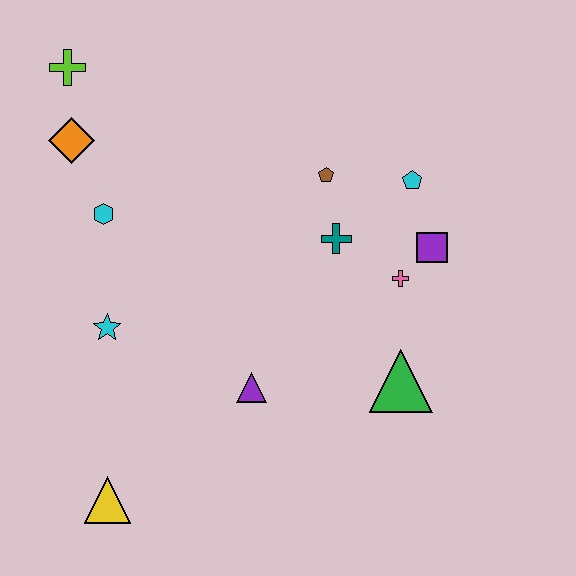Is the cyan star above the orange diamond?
No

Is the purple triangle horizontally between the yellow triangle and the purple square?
Yes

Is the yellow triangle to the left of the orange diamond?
No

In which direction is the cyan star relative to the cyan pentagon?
The cyan star is to the left of the cyan pentagon.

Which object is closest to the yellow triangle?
The cyan star is closest to the yellow triangle.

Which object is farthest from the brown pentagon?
The yellow triangle is farthest from the brown pentagon.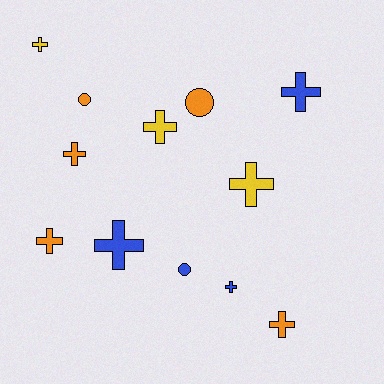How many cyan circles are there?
There are no cyan circles.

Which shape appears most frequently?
Cross, with 9 objects.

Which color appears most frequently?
Orange, with 5 objects.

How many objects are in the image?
There are 12 objects.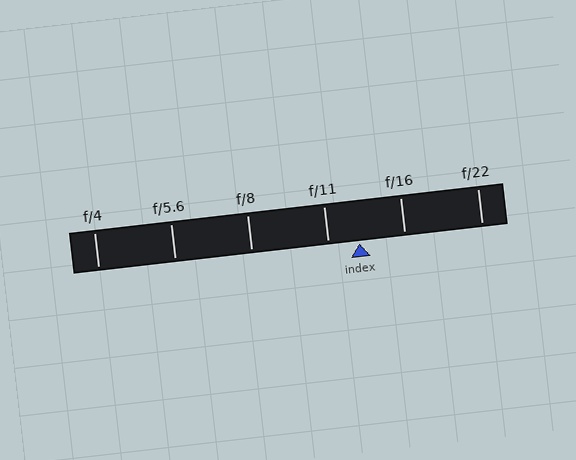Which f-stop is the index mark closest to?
The index mark is closest to f/11.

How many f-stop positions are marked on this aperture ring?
There are 6 f-stop positions marked.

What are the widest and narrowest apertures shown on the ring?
The widest aperture shown is f/4 and the narrowest is f/22.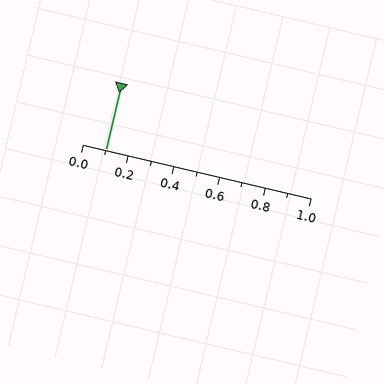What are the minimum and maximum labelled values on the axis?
The axis runs from 0.0 to 1.0.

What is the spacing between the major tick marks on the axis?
The major ticks are spaced 0.2 apart.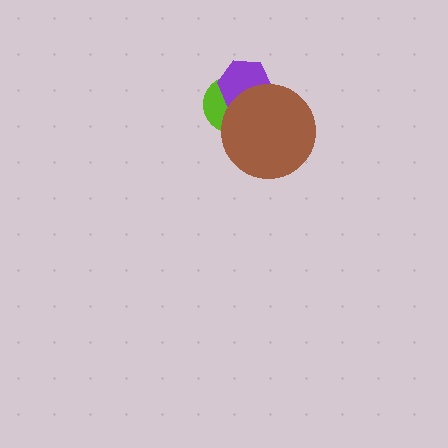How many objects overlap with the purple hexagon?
2 objects overlap with the purple hexagon.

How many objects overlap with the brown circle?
2 objects overlap with the brown circle.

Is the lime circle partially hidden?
Yes, it is partially covered by another shape.